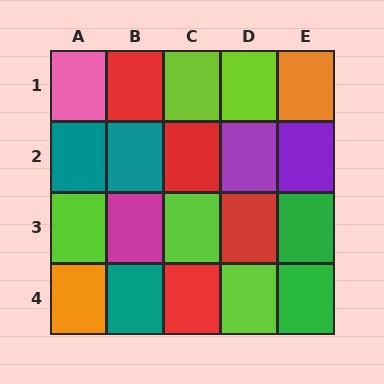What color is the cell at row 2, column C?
Red.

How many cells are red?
4 cells are red.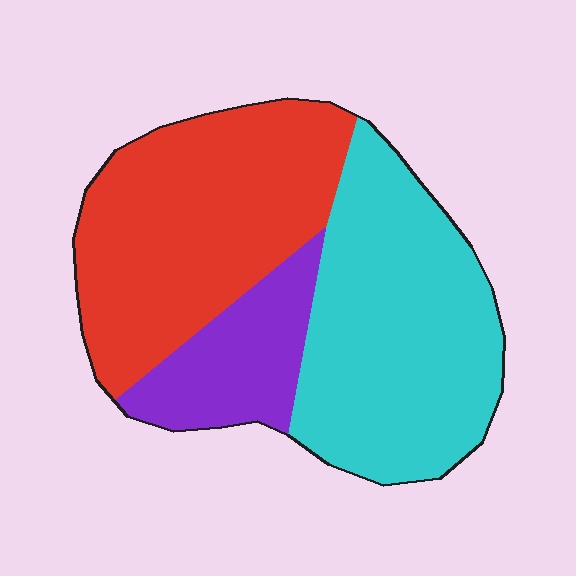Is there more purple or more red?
Red.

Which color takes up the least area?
Purple, at roughly 15%.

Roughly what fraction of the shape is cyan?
Cyan covers about 45% of the shape.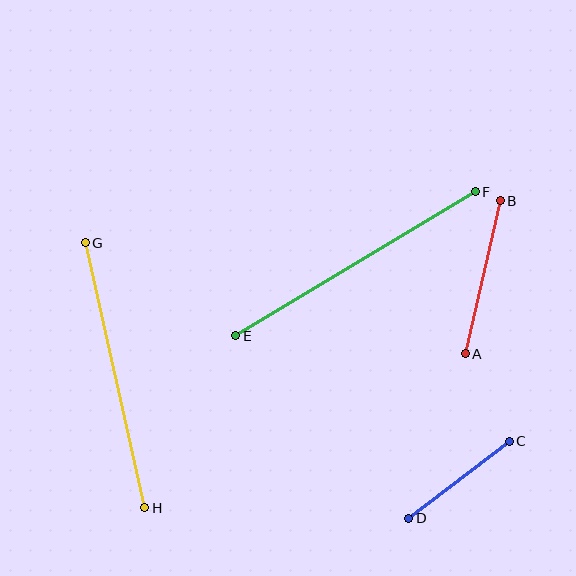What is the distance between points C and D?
The distance is approximately 126 pixels.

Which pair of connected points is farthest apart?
Points E and F are farthest apart.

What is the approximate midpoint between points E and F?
The midpoint is at approximately (355, 264) pixels.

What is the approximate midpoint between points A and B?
The midpoint is at approximately (483, 277) pixels.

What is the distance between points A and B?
The distance is approximately 157 pixels.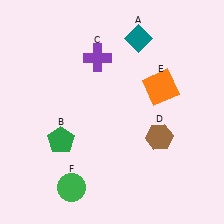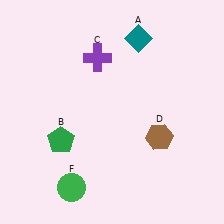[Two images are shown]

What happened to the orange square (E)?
The orange square (E) was removed in Image 2. It was in the top-right area of Image 1.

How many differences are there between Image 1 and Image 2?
There is 1 difference between the two images.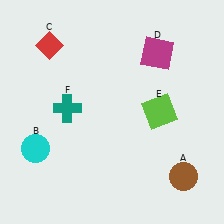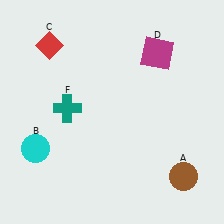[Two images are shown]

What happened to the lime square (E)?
The lime square (E) was removed in Image 2. It was in the top-right area of Image 1.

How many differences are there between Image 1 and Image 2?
There is 1 difference between the two images.